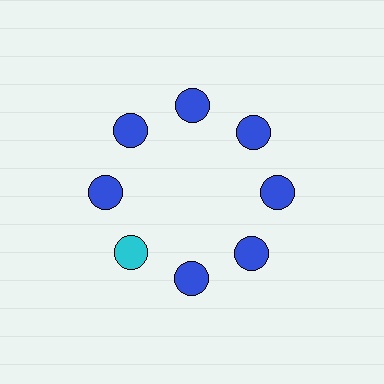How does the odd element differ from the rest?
It has a different color: cyan instead of blue.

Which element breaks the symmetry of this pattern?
The cyan circle at roughly the 8 o'clock position breaks the symmetry. All other shapes are blue circles.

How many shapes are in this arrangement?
There are 8 shapes arranged in a ring pattern.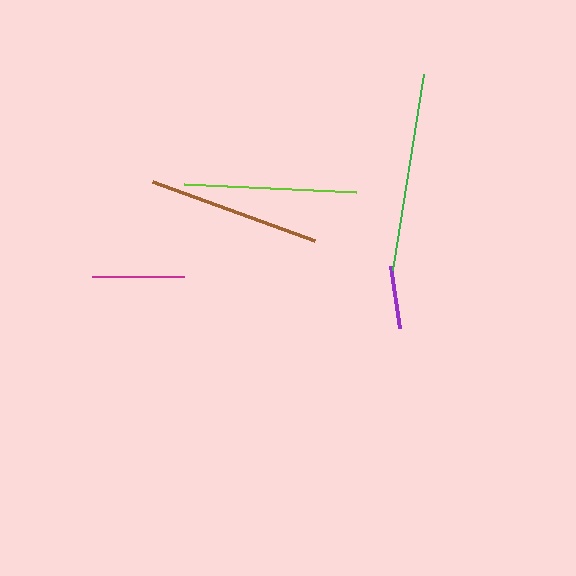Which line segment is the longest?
The green line is the longest at approximately 198 pixels.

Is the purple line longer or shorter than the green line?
The green line is longer than the purple line.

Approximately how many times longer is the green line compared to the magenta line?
The green line is approximately 2.1 times the length of the magenta line.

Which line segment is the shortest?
The purple line is the shortest at approximately 63 pixels.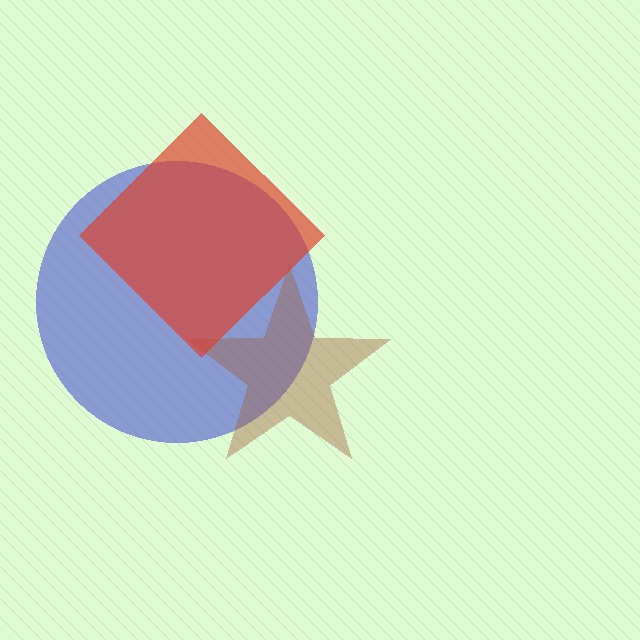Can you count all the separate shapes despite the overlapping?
Yes, there are 3 separate shapes.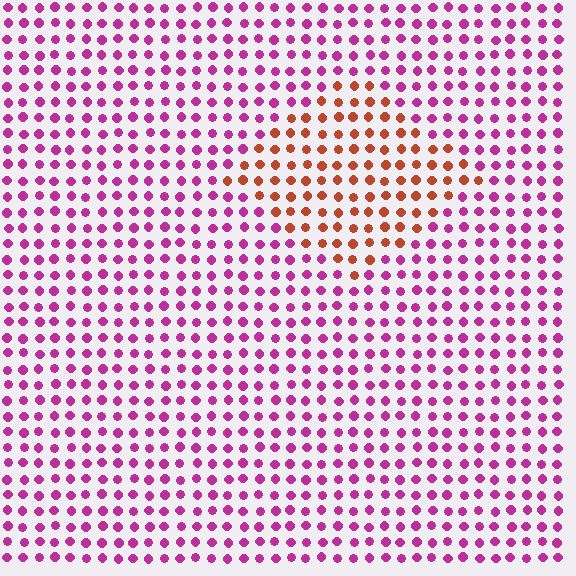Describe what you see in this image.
The image is filled with small magenta elements in a uniform arrangement. A diamond-shaped region is visible where the elements are tinted to a slightly different hue, forming a subtle color boundary.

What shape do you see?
I see a diamond.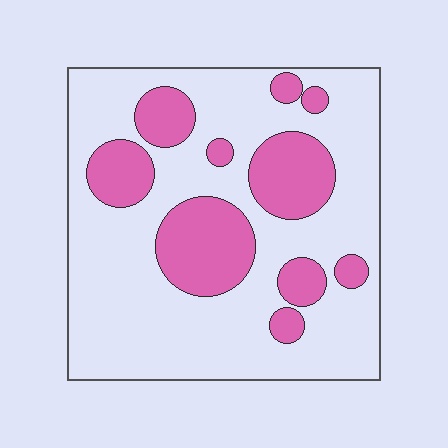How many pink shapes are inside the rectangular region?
10.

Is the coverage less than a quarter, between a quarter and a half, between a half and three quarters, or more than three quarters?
Between a quarter and a half.